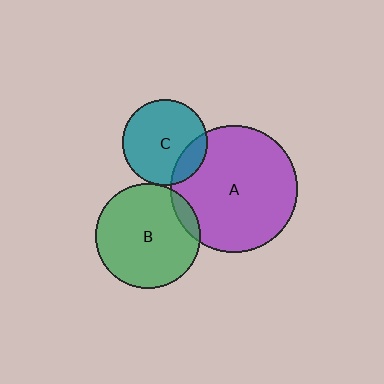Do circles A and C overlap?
Yes.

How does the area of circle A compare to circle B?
Approximately 1.5 times.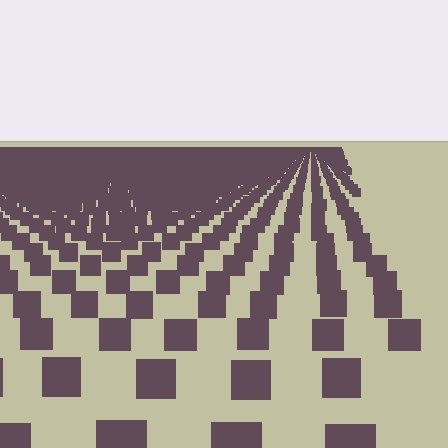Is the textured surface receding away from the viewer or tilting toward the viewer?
The surface is receding away from the viewer. Texture elements get smaller and denser toward the top.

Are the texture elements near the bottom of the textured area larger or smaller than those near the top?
Larger. Near the bottom, elements are closer to the viewer and appear at a bigger on-screen size.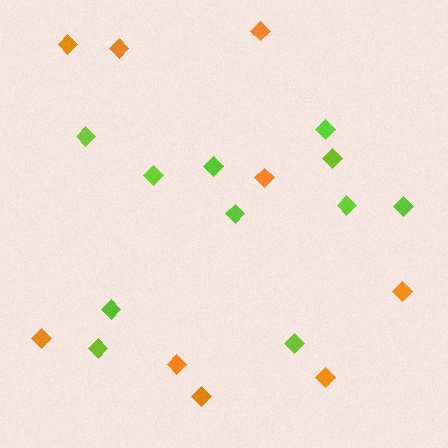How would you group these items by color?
There are 2 groups: one group of lime diamonds (11) and one group of orange diamonds (9).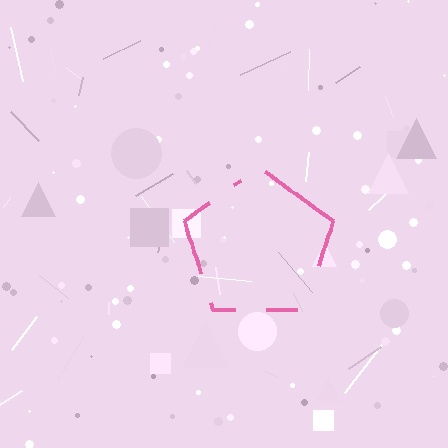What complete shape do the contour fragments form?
The contour fragments form a pentagon.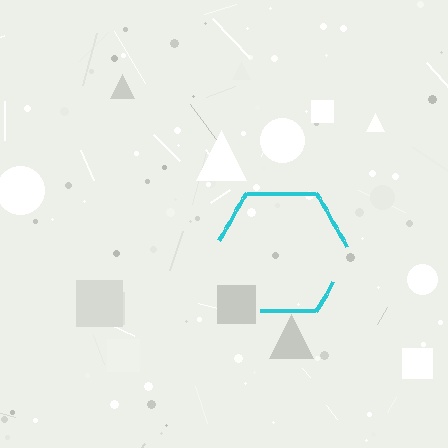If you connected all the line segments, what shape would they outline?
They would outline a hexagon.